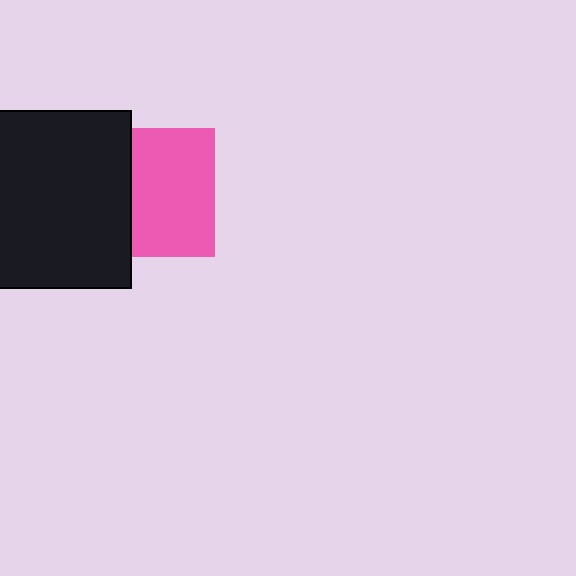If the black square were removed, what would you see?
You would see the complete pink square.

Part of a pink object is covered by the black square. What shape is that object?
It is a square.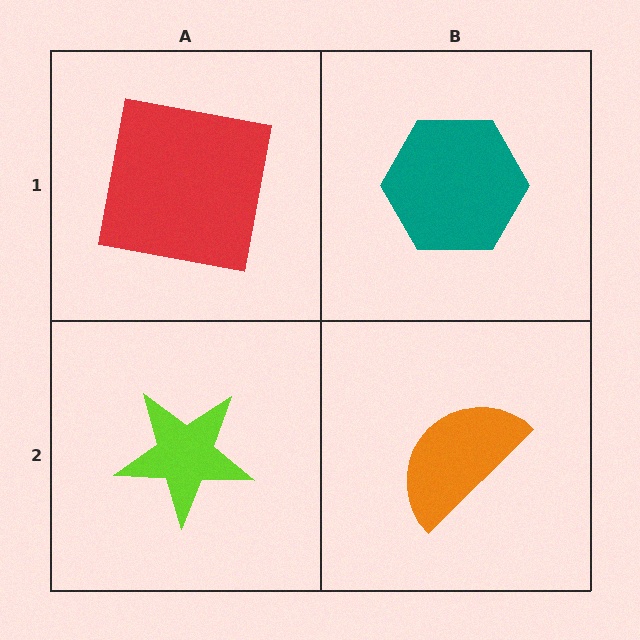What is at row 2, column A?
A lime star.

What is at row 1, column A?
A red square.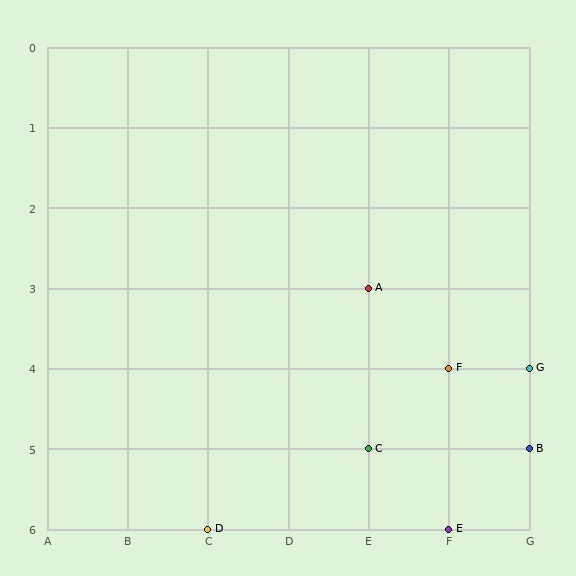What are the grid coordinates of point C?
Point C is at grid coordinates (E, 5).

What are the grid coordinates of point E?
Point E is at grid coordinates (F, 6).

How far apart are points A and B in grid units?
Points A and B are 2 columns and 2 rows apart (about 2.8 grid units diagonally).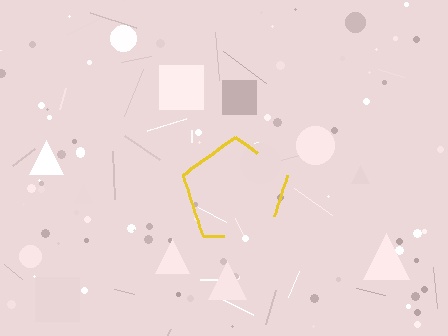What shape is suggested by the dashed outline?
The dashed outline suggests a pentagon.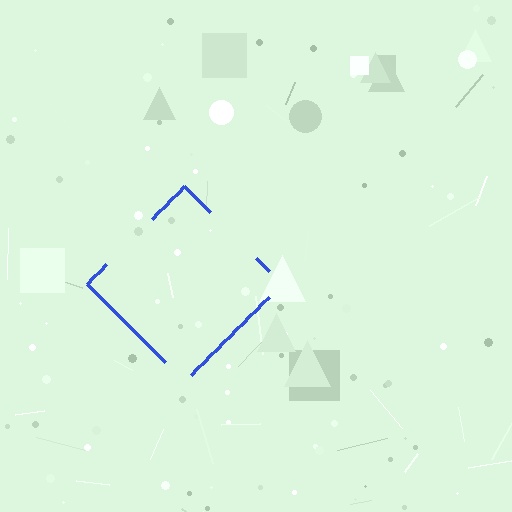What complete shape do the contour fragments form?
The contour fragments form a diamond.